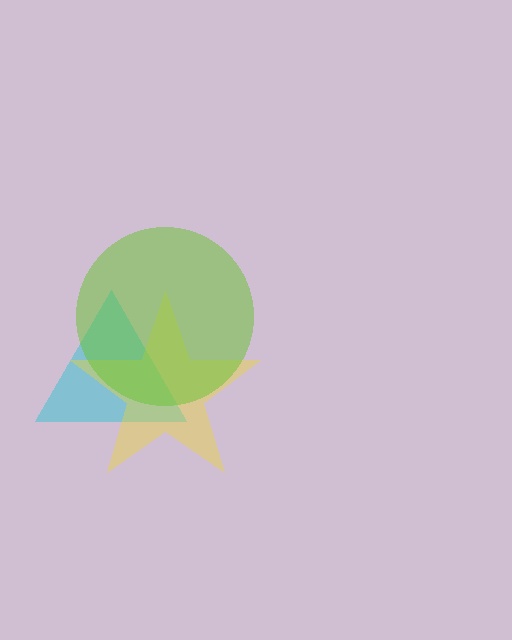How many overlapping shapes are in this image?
There are 3 overlapping shapes in the image.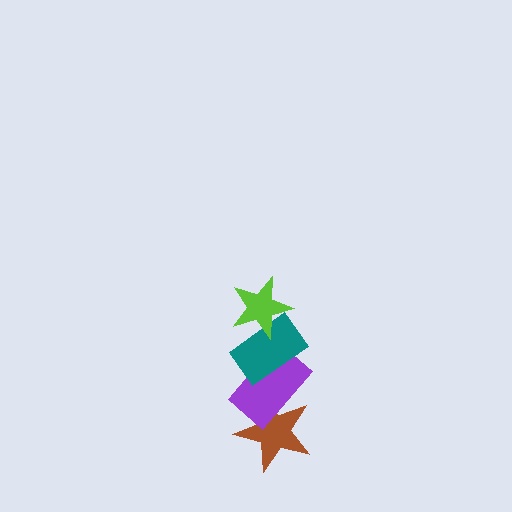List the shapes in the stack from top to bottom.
From top to bottom: the lime star, the teal rectangle, the purple rectangle, the brown star.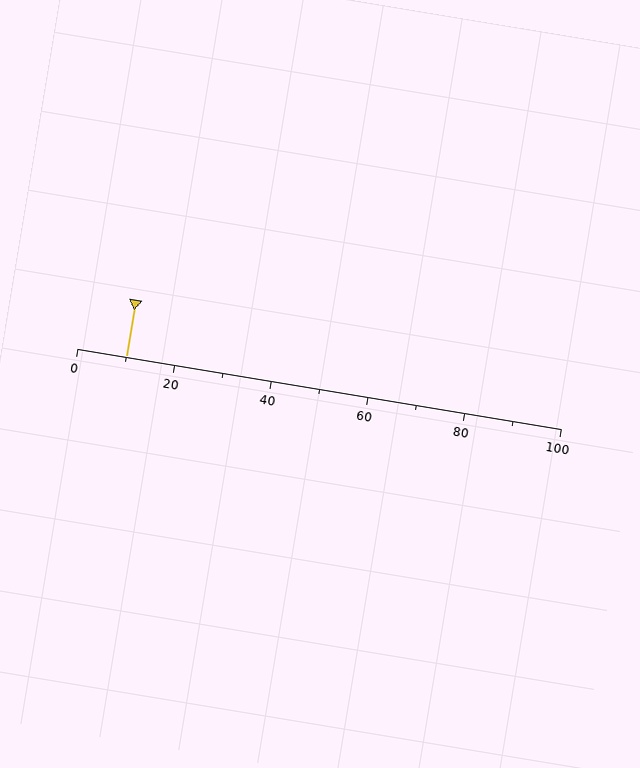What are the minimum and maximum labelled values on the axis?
The axis runs from 0 to 100.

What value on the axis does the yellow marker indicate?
The marker indicates approximately 10.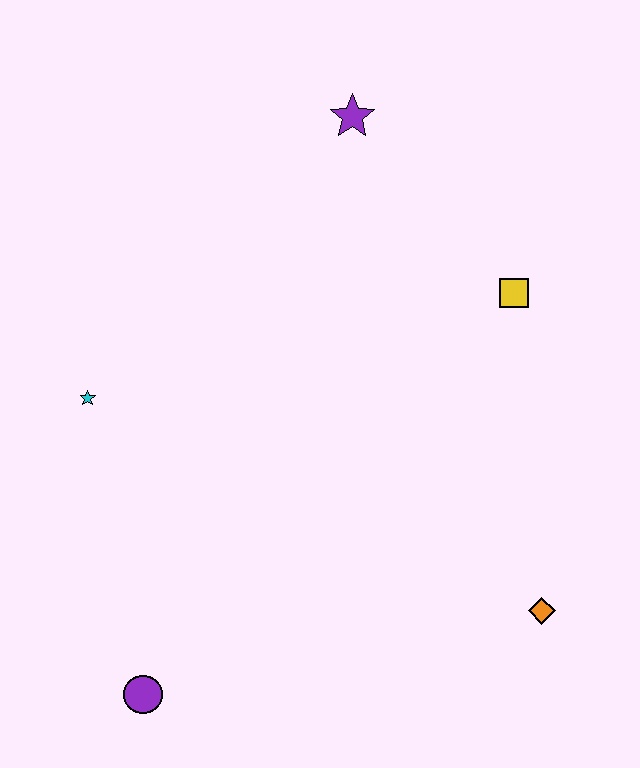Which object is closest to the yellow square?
The purple star is closest to the yellow square.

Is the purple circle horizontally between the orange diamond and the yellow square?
No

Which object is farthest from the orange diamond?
The purple star is farthest from the orange diamond.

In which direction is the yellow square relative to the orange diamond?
The yellow square is above the orange diamond.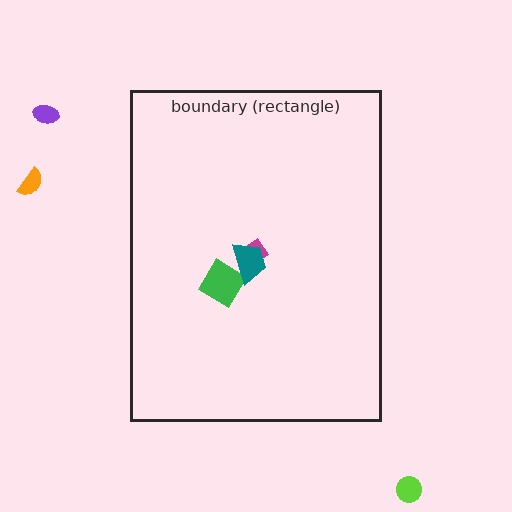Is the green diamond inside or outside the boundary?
Inside.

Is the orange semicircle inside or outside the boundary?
Outside.